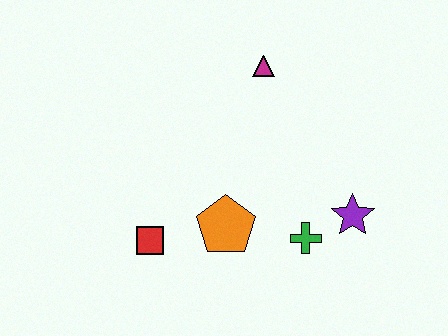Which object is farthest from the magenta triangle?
The red square is farthest from the magenta triangle.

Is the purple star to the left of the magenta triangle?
No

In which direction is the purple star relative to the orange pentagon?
The purple star is to the right of the orange pentagon.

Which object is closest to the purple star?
The green cross is closest to the purple star.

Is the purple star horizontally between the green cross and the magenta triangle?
No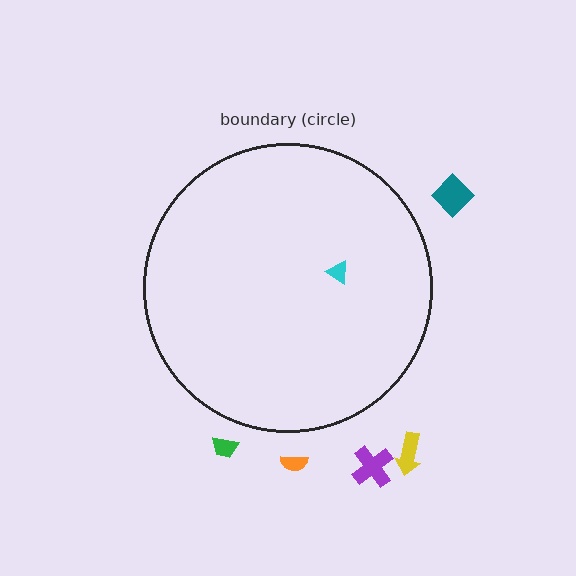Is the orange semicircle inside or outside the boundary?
Outside.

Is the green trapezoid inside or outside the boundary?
Outside.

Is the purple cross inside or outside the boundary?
Outside.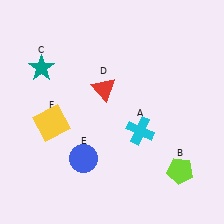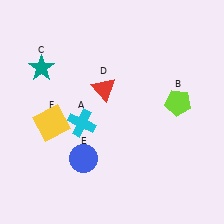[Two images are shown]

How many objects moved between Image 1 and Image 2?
2 objects moved between the two images.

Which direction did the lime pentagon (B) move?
The lime pentagon (B) moved up.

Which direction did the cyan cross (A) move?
The cyan cross (A) moved left.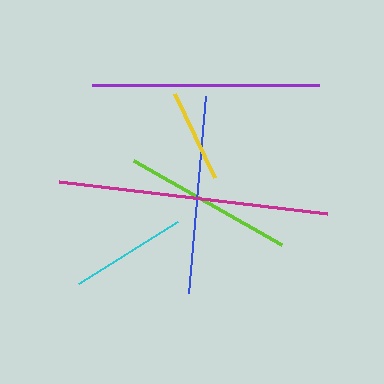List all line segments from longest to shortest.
From longest to shortest: magenta, purple, blue, lime, cyan, yellow.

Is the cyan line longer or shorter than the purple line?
The purple line is longer than the cyan line.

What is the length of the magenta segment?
The magenta segment is approximately 270 pixels long.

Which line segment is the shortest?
The yellow line is the shortest at approximately 93 pixels.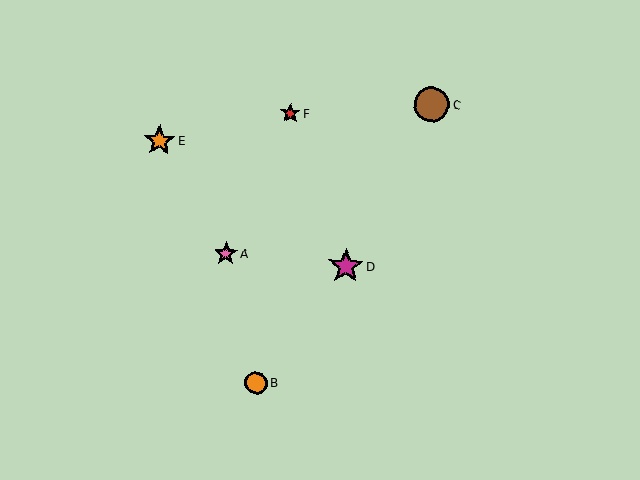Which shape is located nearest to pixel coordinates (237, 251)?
The pink star (labeled A) at (226, 254) is nearest to that location.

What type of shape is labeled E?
Shape E is an orange star.